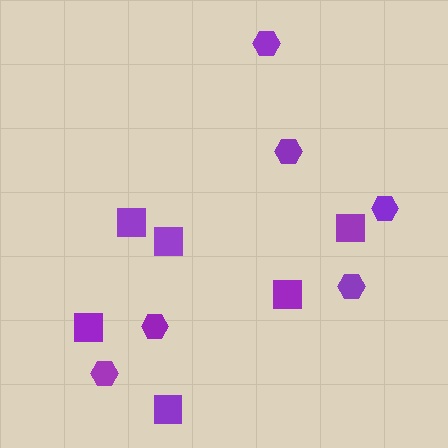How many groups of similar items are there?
There are 2 groups: one group of hexagons (6) and one group of squares (6).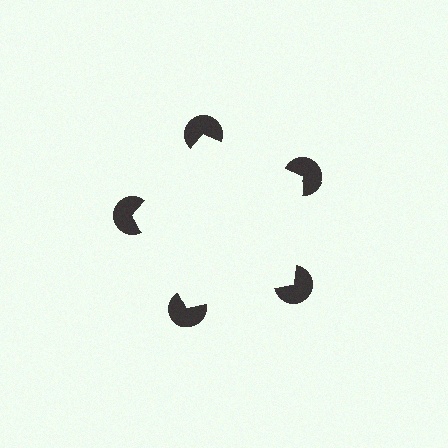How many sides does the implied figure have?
5 sides.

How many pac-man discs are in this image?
There are 5 — one at each vertex of the illusory pentagon.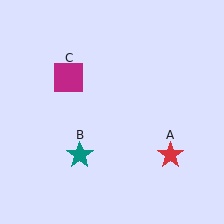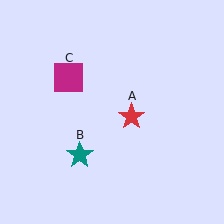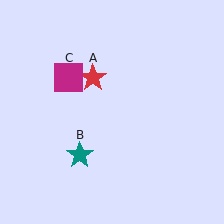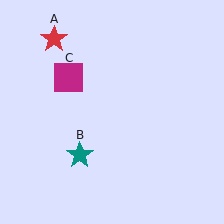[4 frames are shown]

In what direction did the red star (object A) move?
The red star (object A) moved up and to the left.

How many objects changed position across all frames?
1 object changed position: red star (object A).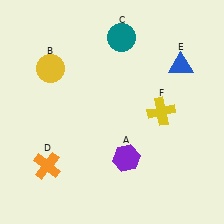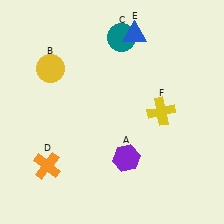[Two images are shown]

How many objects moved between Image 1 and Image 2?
1 object moved between the two images.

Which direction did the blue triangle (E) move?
The blue triangle (E) moved left.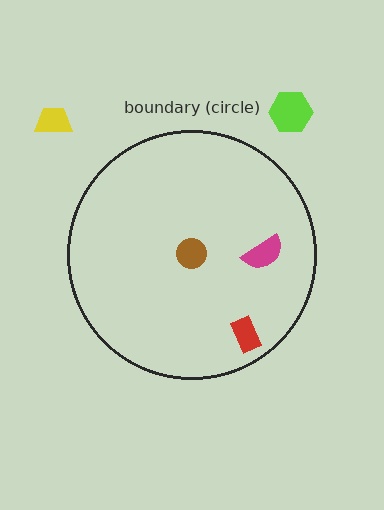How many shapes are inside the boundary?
3 inside, 2 outside.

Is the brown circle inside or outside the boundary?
Inside.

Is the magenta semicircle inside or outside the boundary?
Inside.